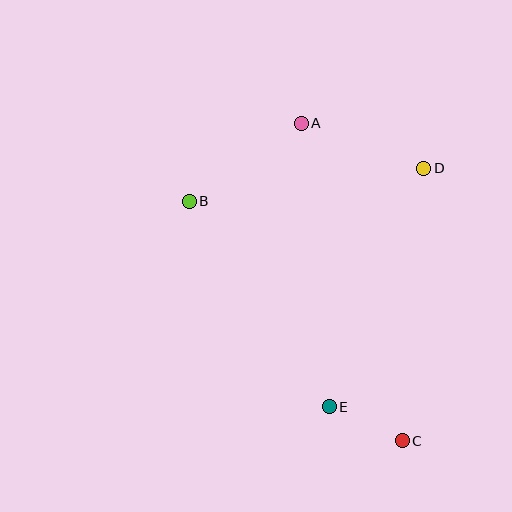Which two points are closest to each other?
Points C and E are closest to each other.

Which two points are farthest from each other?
Points A and C are farthest from each other.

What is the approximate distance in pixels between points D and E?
The distance between D and E is approximately 256 pixels.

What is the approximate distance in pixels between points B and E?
The distance between B and E is approximately 249 pixels.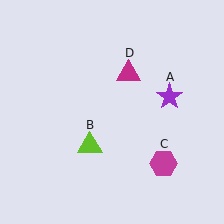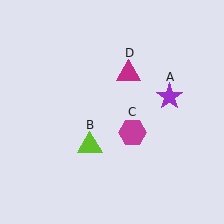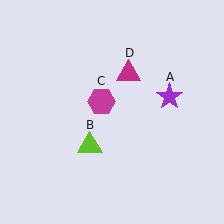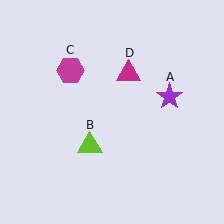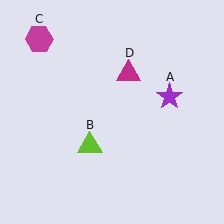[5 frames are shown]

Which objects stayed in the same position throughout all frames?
Purple star (object A) and lime triangle (object B) and magenta triangle (object D) remained stationary.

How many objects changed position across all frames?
1 object changed position: magenta hexagon (object C).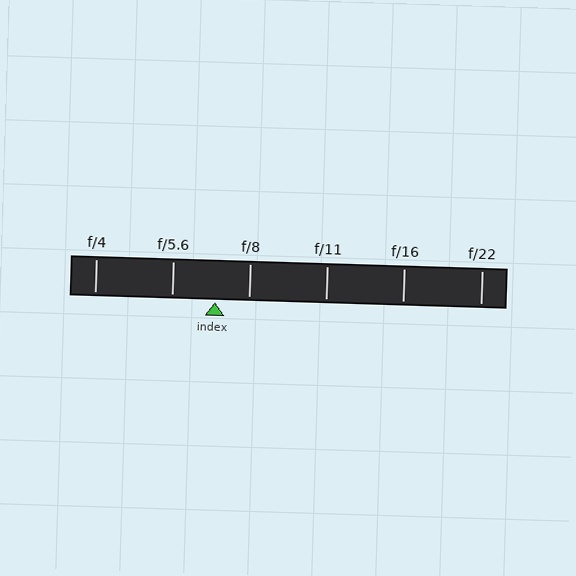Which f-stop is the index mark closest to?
The index mark is closest to f/8.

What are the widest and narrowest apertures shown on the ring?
The widest aperture shown is f/4 and the narrowest is f/22.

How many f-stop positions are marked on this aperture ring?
There are 6 f-stop positions marked.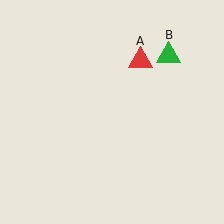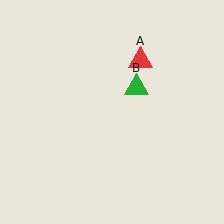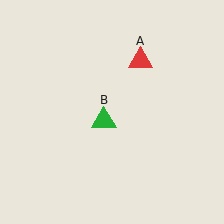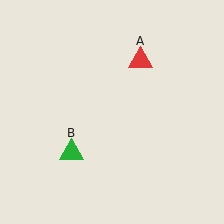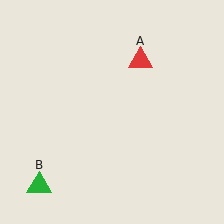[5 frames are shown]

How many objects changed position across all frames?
1 object changed position: green triangle (object B).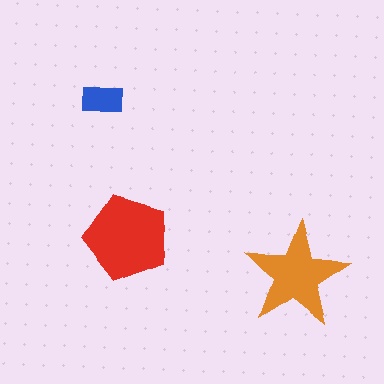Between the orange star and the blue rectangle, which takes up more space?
The orange star.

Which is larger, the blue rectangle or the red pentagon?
The red pentagon.